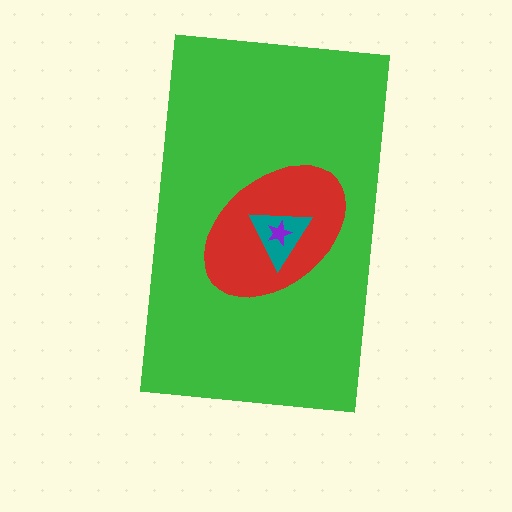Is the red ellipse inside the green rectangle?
Yes.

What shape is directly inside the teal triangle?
The purple star.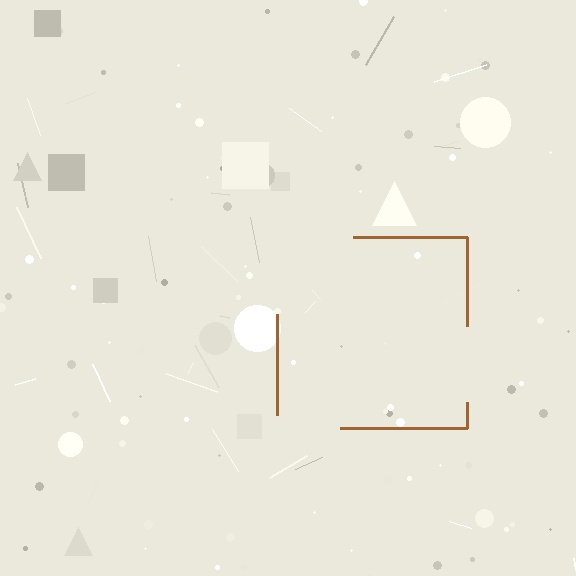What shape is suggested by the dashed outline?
The dashed outline suggests a square.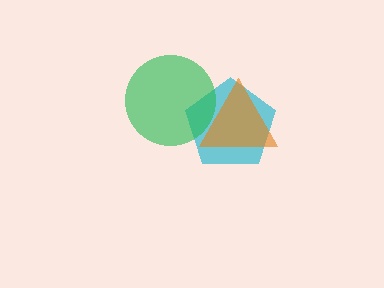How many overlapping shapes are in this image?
There are 3 overlapping shapes in the image.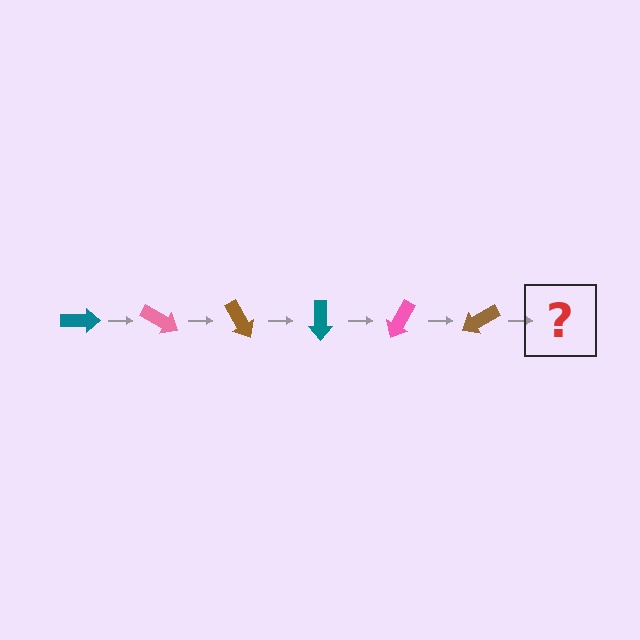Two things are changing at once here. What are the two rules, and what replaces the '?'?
The two rules are that it rotates 30 degrees each step and the color cycles through teal, pink, and brown. The '?' should be a teal arrow, rotated 180 degrees from the start.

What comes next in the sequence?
The next element should be a teal arrow, rotated 180 degrees from the start.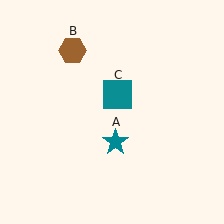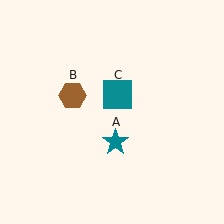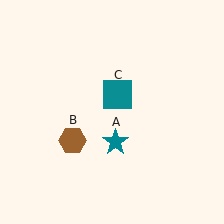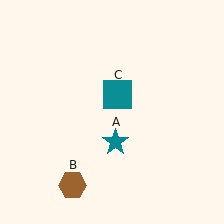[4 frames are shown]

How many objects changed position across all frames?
1 object changed position: brown hexagon (object B).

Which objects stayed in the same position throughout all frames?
Teal star (object A) and teal square (object C) remained stationary.